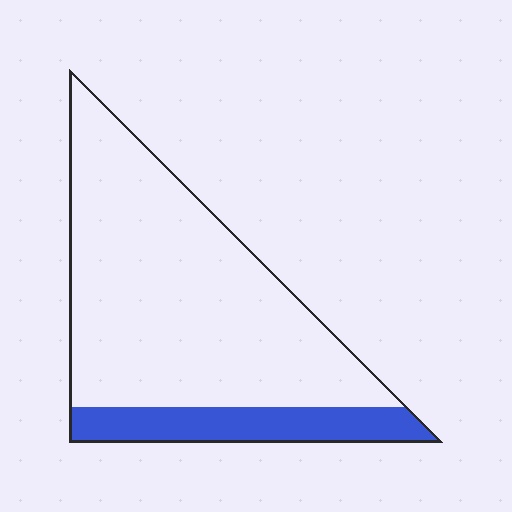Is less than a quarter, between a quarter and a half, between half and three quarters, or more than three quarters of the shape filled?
Less than a quarter.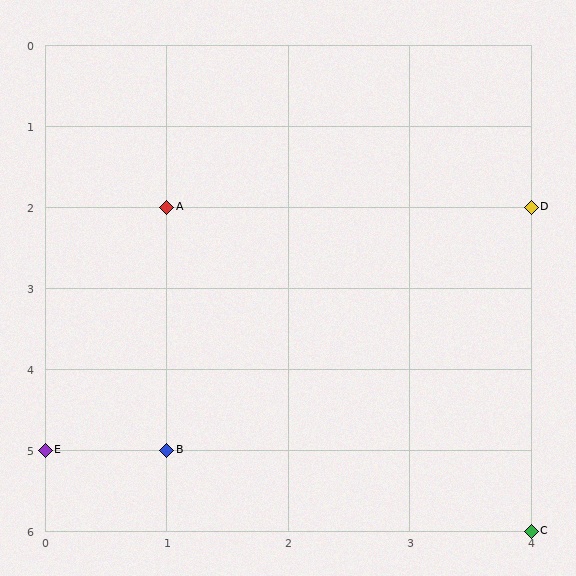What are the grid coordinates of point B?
Point B is at grid coordinates (1, 5).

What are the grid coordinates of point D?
Point D is at grid coordinates (4, 2).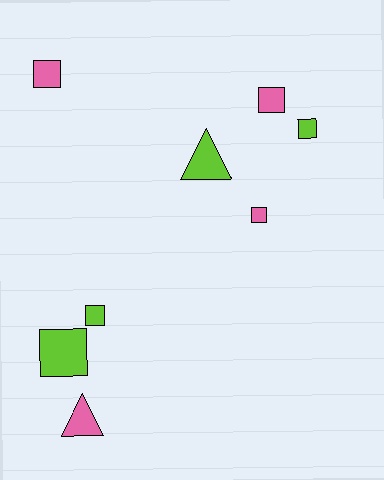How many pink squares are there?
There are 3 pink squares.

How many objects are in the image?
There are 8 objects.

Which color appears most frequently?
Pink, with 4 objects.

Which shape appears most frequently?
Square, with 6 objects.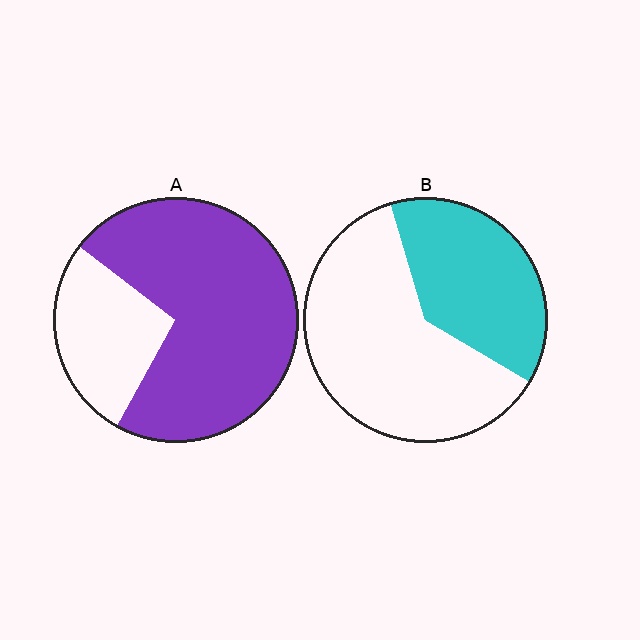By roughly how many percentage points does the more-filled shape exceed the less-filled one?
By roughly 35 percentage points (A over B).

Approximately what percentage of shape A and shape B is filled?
A is approximately 75% and B is approximately 40%.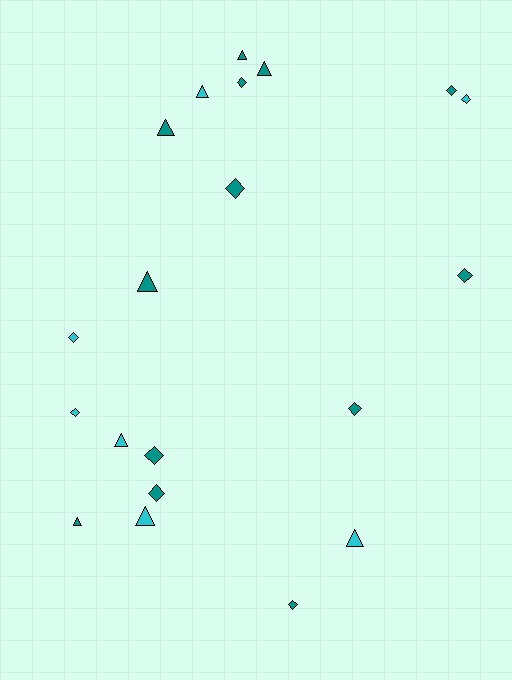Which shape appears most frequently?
Diamond, with 11 objects.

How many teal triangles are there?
There are 5 teal triangles.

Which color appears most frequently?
Teal, with 13 objects.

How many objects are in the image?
There are 20 objects.